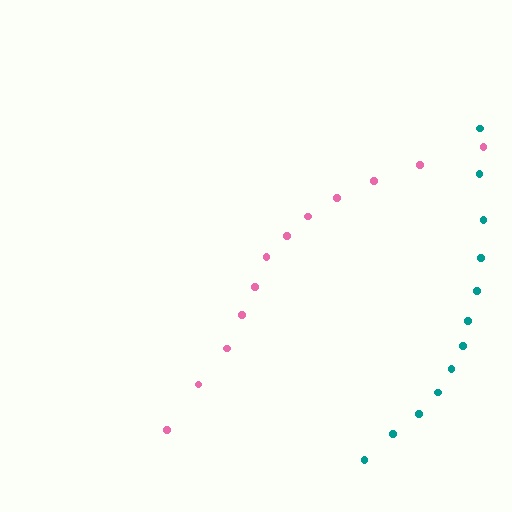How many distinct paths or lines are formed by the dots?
There are 2 distinct paths.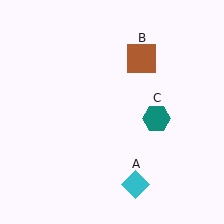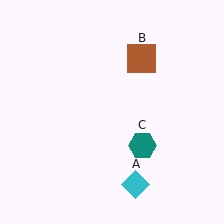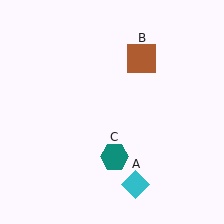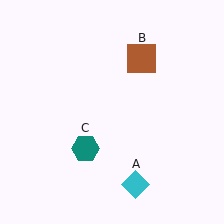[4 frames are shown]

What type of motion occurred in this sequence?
The teal hexagon (object C) rotated clockwise around the center of the scene.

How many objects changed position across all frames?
1 object changed position: teal hexagon (object C).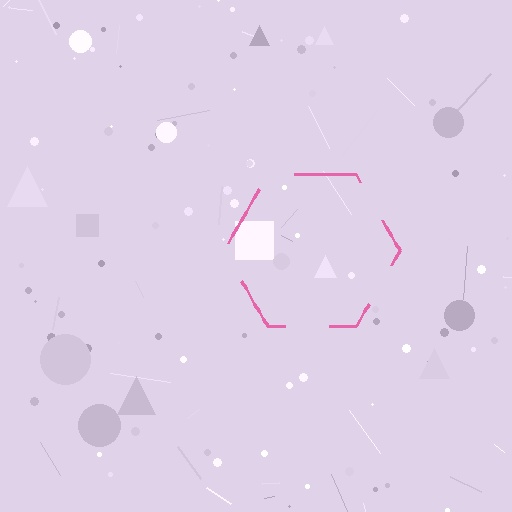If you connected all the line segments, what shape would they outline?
They would outline a hexagon.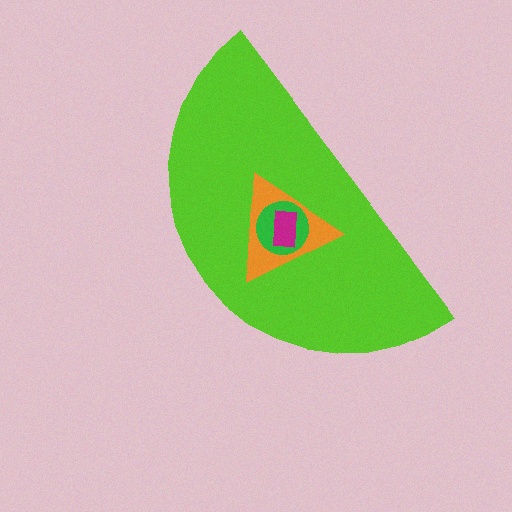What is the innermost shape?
The magenta rectangle.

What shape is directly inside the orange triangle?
The green circle.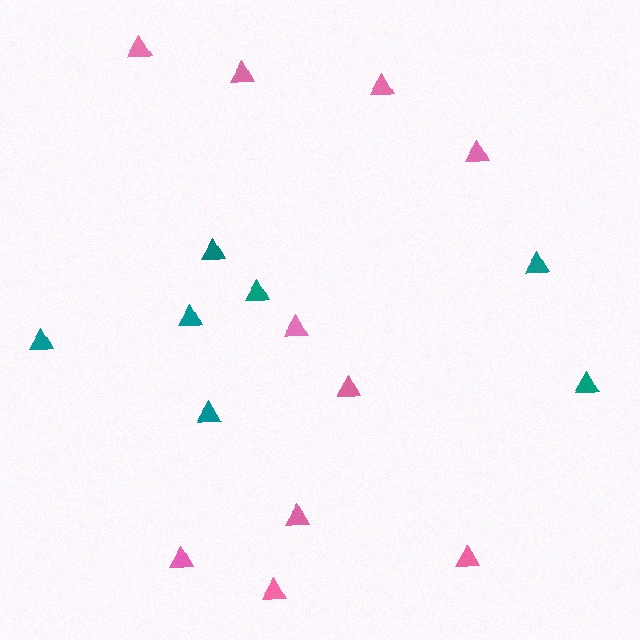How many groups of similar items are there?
There are 2 groups: one group of teal triangles (7) and one group of pink triangles (10).